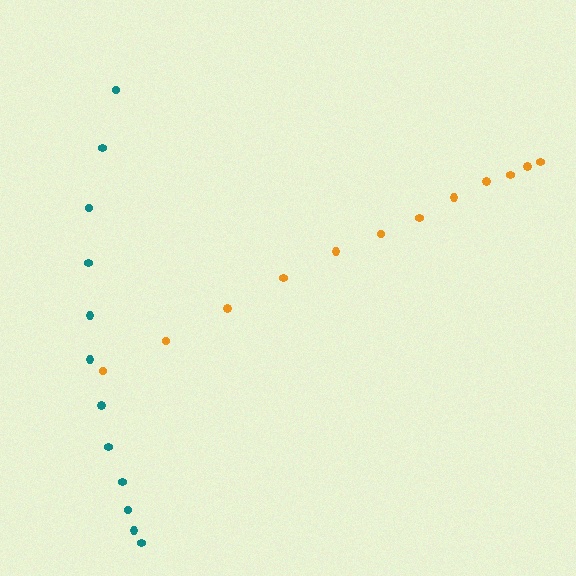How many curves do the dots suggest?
There are 2 distinct paths.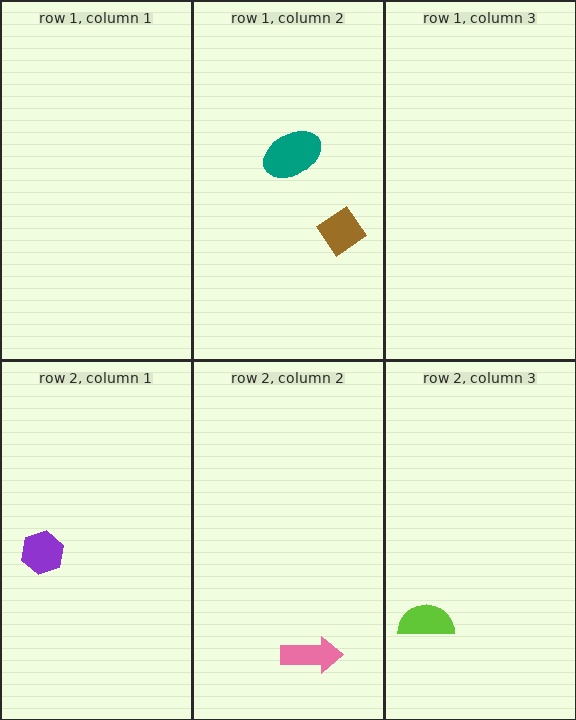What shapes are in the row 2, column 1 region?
The purple hexagon.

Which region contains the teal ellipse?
The row 1, column 2 region.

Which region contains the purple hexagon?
The row 2, column 1 region.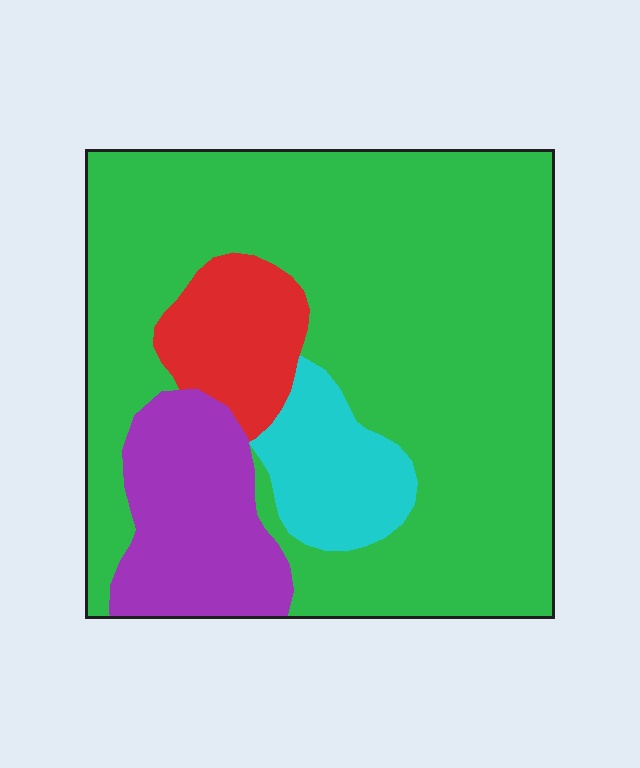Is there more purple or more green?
Green.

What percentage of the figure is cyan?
Cyan covers 9% of the figure.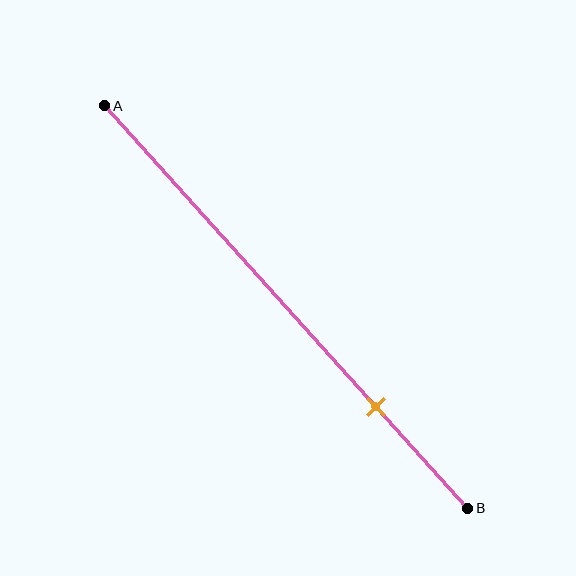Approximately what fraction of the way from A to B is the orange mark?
The orange mark is approximately 75% of the way from A to B.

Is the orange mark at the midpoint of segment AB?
No, the mark is at about 75% from A, not at the 50% midpoint.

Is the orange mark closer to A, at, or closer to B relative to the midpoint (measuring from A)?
The orange mark is closer to point B than the midpoint of segment AB.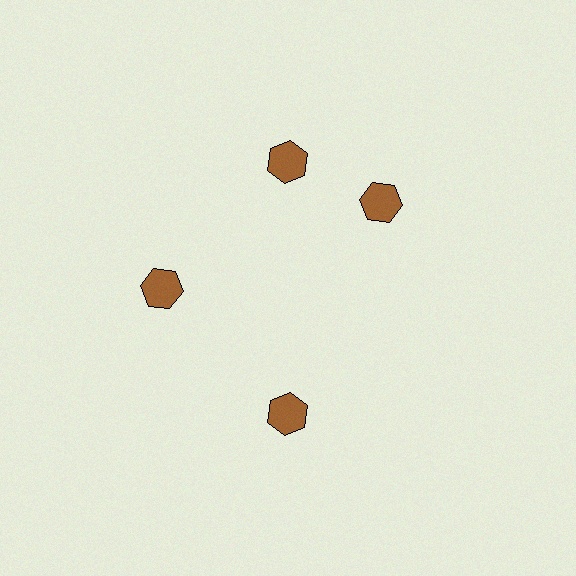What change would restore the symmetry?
The symmetry would be restored by rotating it back into even spacing with its neighbors so that all 4 hexagons sit at equal angles and equal distance from the center.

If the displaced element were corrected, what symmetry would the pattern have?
It would have 4-fold rotational symmetry — the pattern would map onto itself every 90 degrees.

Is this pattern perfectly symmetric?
No. The 4 brown hexagons are arranged in a ring, but one element near the 3 o'clock position is rotated out of alignment along the ring, breaking the 4-fold rotational symmetry.